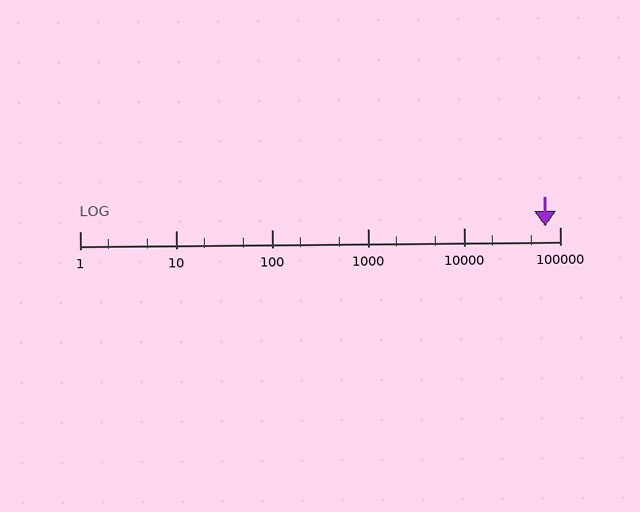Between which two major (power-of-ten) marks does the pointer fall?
The pointer is between 10000 and 100000.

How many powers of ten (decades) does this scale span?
The scale spans 5 decades, from 1 to 100000.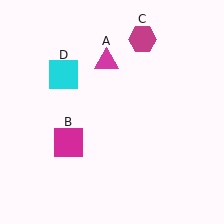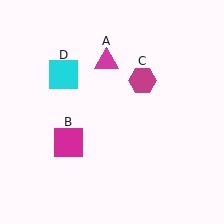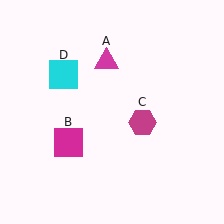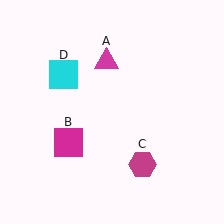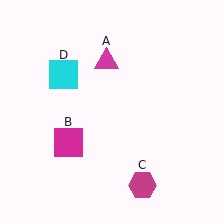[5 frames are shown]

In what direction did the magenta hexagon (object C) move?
The magenta hexagon (object C) moved down.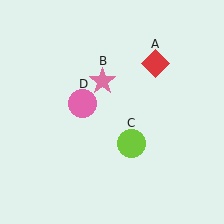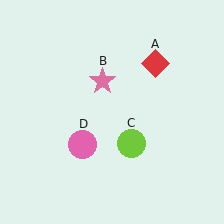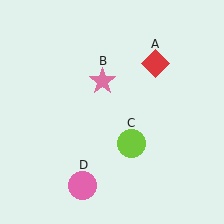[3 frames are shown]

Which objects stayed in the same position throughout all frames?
Red diamond (object A) and pink star (object B) and lime circle (object C) remained stationary.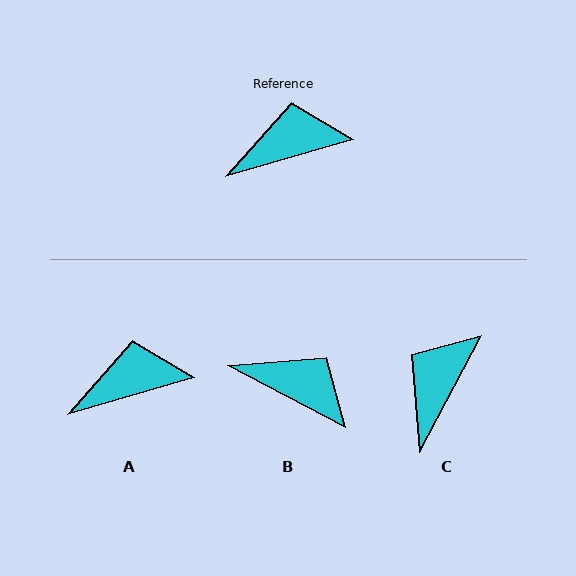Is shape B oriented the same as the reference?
No, it is off by about 44 degrees.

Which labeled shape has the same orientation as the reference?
A.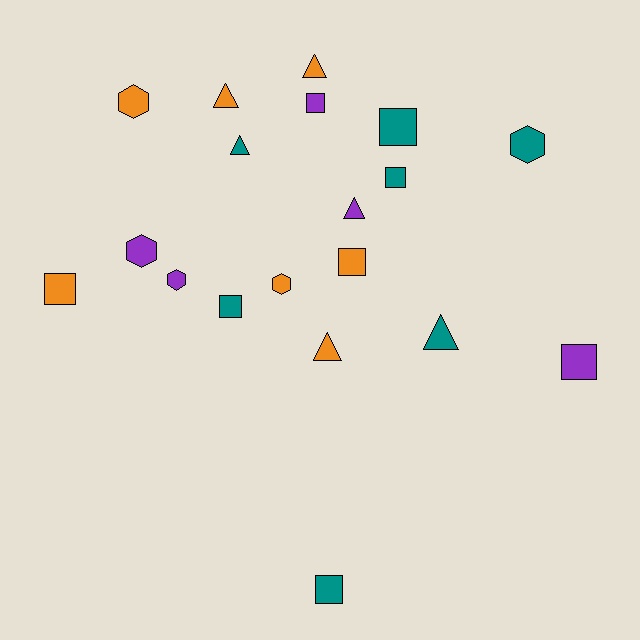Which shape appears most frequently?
Square, with 8 objects.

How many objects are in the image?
There are 19 objects.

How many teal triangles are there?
There are 2 teal triangles.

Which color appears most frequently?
Orange, with 7 objects.